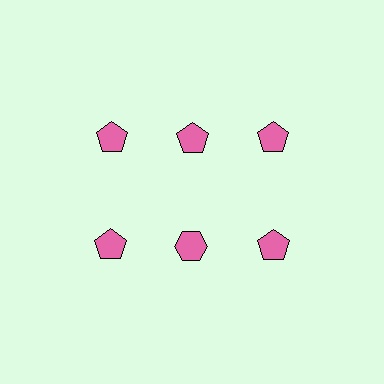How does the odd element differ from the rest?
It has a different shape: hexagon instead of pentagon.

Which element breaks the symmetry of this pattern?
The pink hexagon in the second row, second from left column breaks the symmetry. All other shapes are pink pentagons.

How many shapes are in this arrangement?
There are 6 shapes arranged in a grid pattern.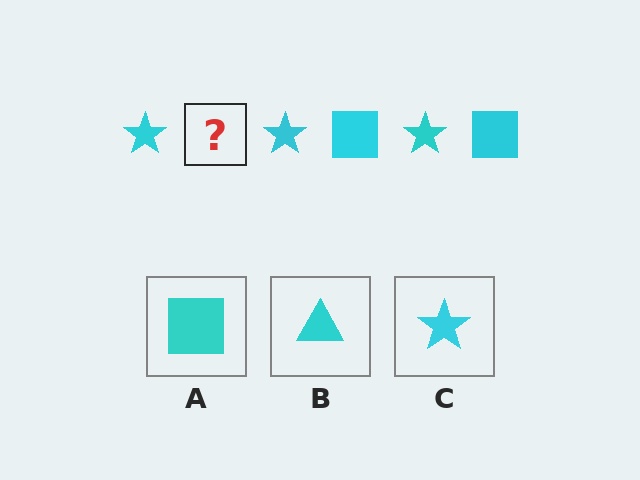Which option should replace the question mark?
Option A.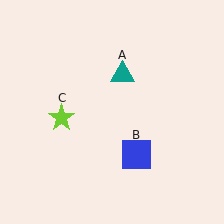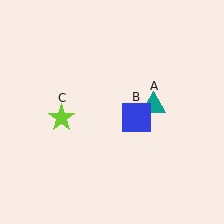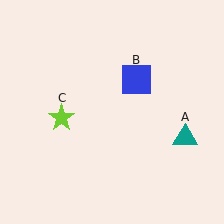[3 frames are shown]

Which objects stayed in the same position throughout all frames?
Lime star (object C) remained stationary.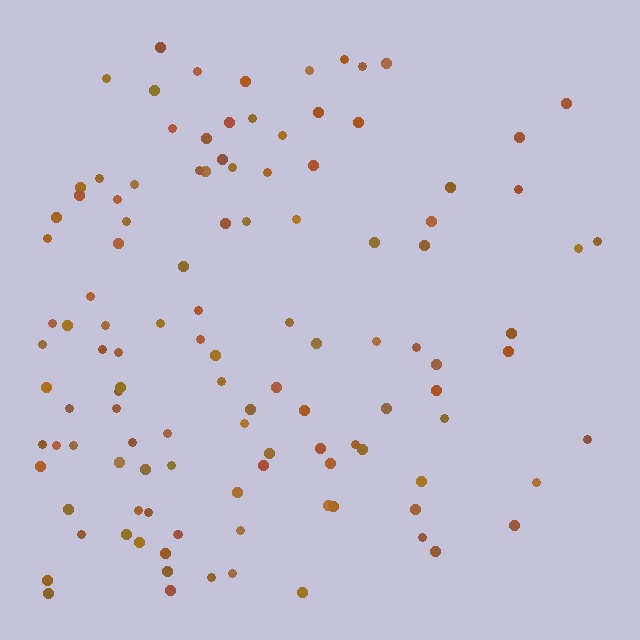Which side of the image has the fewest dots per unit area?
The right.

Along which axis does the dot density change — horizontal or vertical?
Horizontal.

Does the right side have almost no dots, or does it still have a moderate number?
Still a moderate number, just noticeably fewer than the left.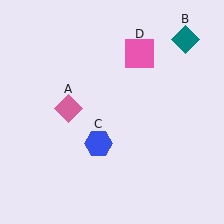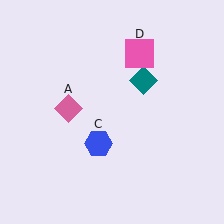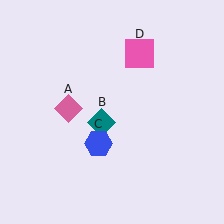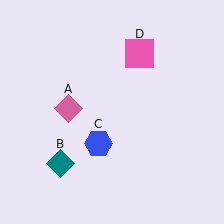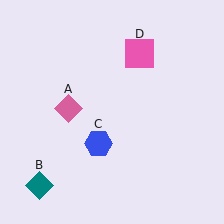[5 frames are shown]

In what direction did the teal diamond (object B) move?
The teal diamond (object B) moved down and to the left.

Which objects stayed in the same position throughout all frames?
Pink diamond (object A) and blue hexagon (object C) and pink square (object D) remained stationary.